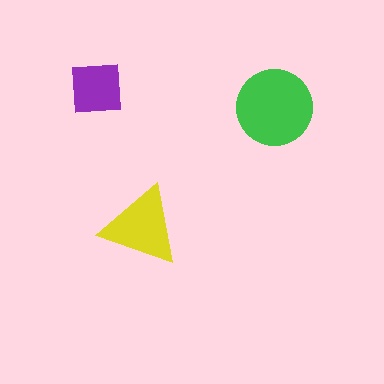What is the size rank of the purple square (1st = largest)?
3rd.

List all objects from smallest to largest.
The purple square, the yellow triangle, the green circle.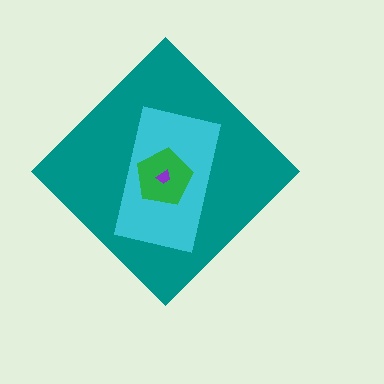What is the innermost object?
The purple trapezoid.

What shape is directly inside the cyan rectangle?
The green pentagon.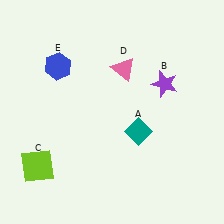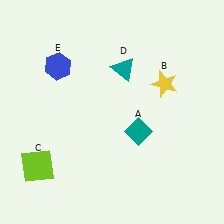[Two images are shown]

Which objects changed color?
B changed from purple to yellow. D changed from pink to teal.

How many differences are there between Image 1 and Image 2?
There are 2 differences between the two images.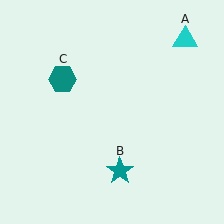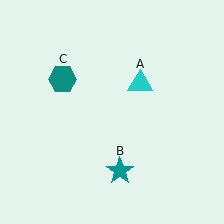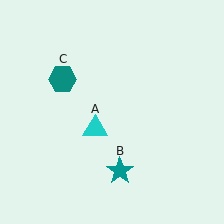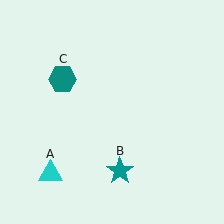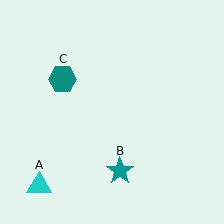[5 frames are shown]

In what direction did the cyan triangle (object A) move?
The cyan triangle (object A) moved down and to the left.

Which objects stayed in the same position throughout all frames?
Teal star (object B) and teal hexagon (object C) remained stationary.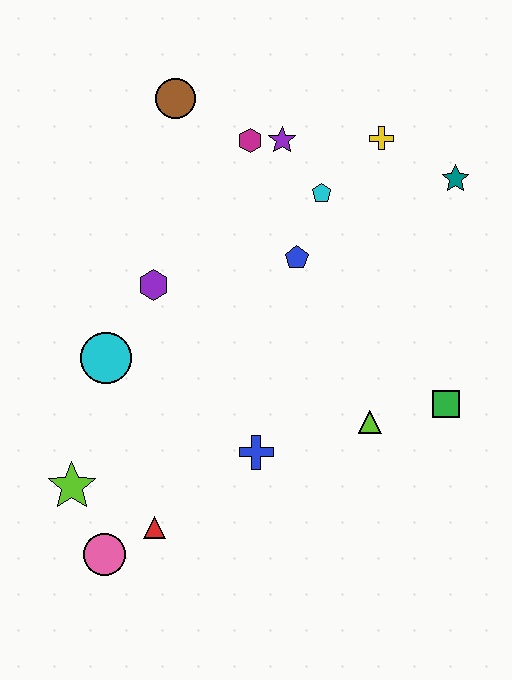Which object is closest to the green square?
The lime triangle is closest to the green square.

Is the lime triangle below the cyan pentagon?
Yes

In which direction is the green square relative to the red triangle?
The green square is to the right of the red triangle.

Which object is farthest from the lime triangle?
The brown circle is farthest from the lime triangle.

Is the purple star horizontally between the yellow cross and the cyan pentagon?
No